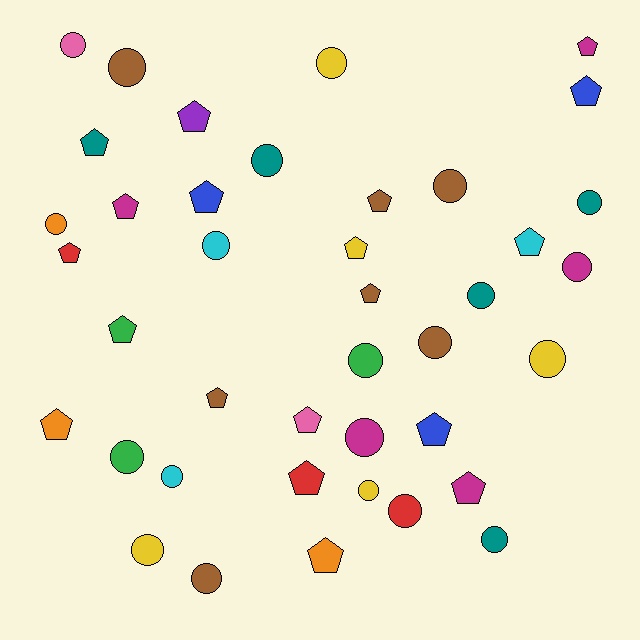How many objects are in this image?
There are 40 objects.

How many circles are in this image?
There are 21 circles.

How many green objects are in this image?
There are 3 green objects.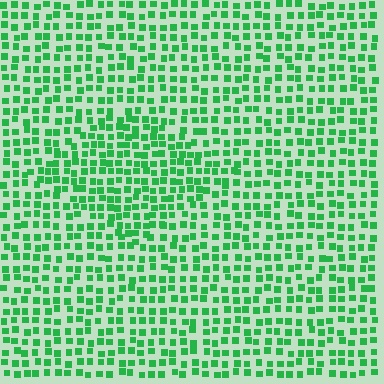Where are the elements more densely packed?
The elements are more densely packed inside the diamond boundary.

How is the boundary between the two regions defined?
The boundary is defined by a change in element density (approximately 1.4x ratio). All elements are the same color, size, and shape.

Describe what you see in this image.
The image contains small green elements arranged at two different densities. A diamond-shaped region is visible where the elements are more densely packed than the surrounding area.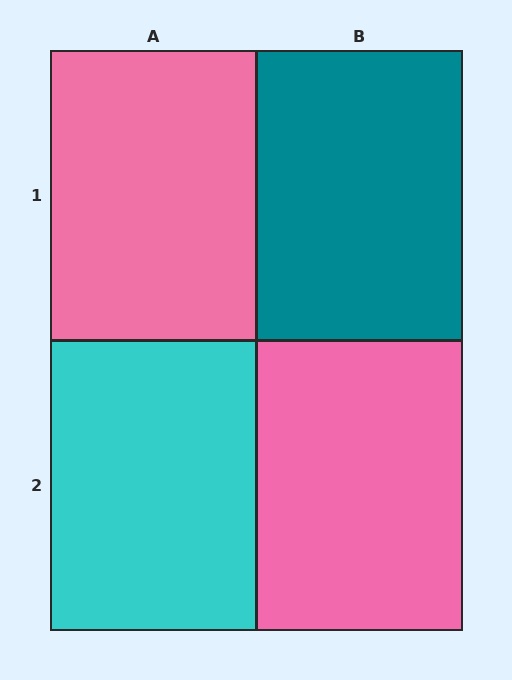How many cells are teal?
1 cell is teal.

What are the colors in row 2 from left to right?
Cyan, pink.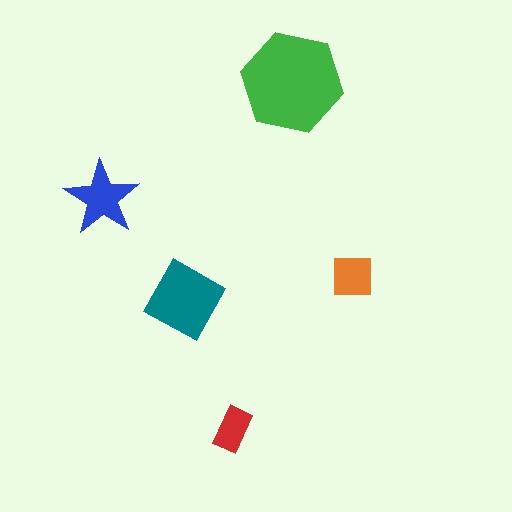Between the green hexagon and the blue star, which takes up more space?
The green hexagon.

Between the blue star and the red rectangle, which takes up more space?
The blue star.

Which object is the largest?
The green hexagon.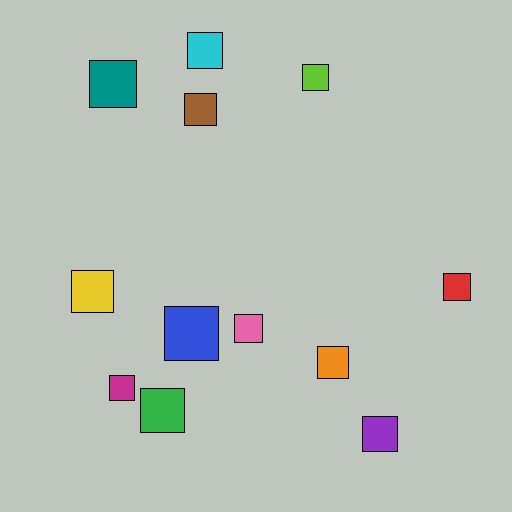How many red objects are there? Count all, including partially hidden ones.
There is 1 red object.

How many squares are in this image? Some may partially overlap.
There are 12 squares.